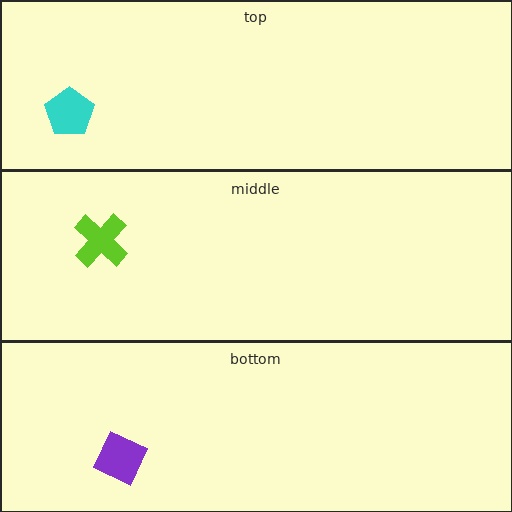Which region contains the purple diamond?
The bottom region.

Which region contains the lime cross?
The middle region.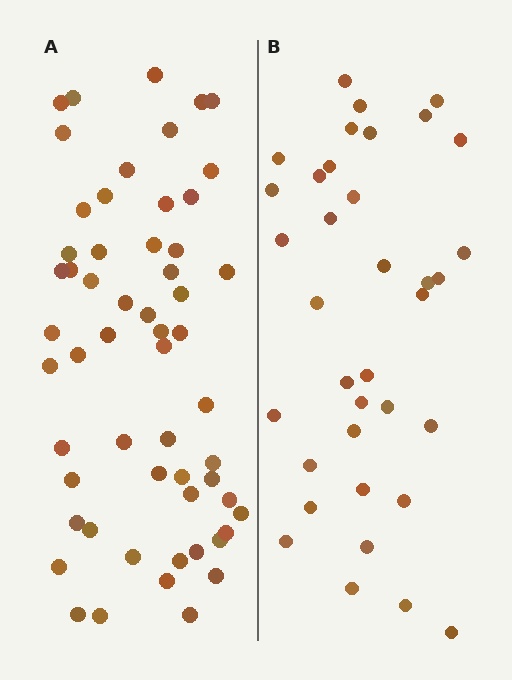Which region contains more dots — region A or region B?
Region A (the left region) has more dots.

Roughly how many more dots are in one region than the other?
Region A has approximately 20 more dots than region B.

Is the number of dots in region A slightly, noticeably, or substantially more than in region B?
Region A has substantially more. The ratio is roughly 1.6 to 1.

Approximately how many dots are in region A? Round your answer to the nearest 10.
About 60 dots. (The exact count is 57, which rounds to 60.)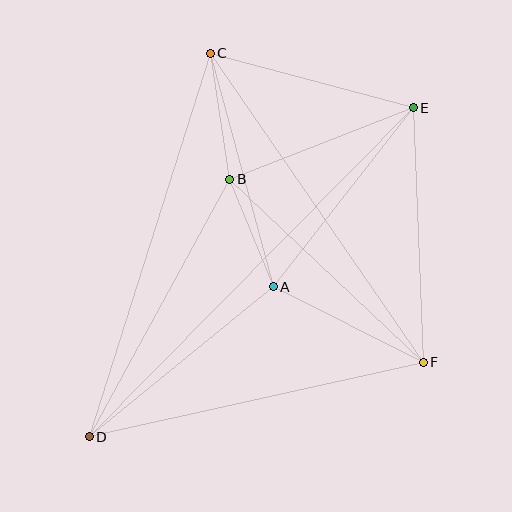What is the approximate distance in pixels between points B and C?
The distance between B and C is approximately 127 pixels.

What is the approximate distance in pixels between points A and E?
The distance between A and E is approximately 227 pixels.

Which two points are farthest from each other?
Points D and E are farthest from each other.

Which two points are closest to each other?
Points A and B are closest to each other.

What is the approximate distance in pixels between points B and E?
The distance between B and E is approximately 197 pixels.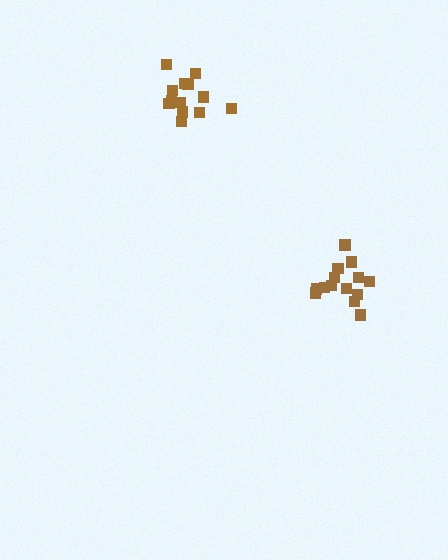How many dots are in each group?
Group 1: 14 dots, Group 2: 13 dots (27 total).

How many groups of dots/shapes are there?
There are 2 groups.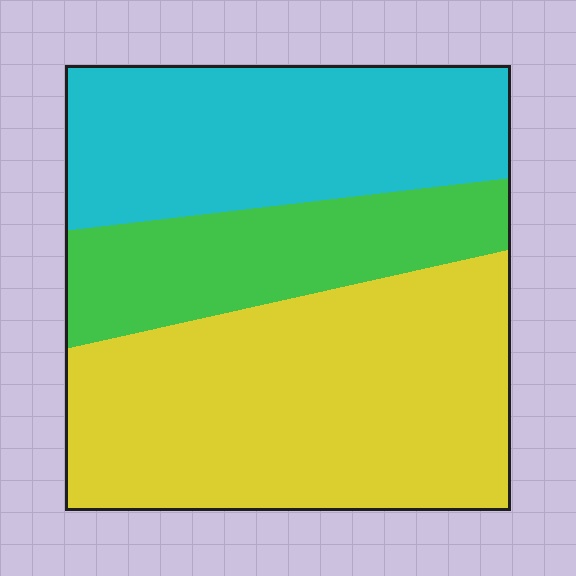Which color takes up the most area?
Yellow, at roughly 45%.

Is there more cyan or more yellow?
Yellow.